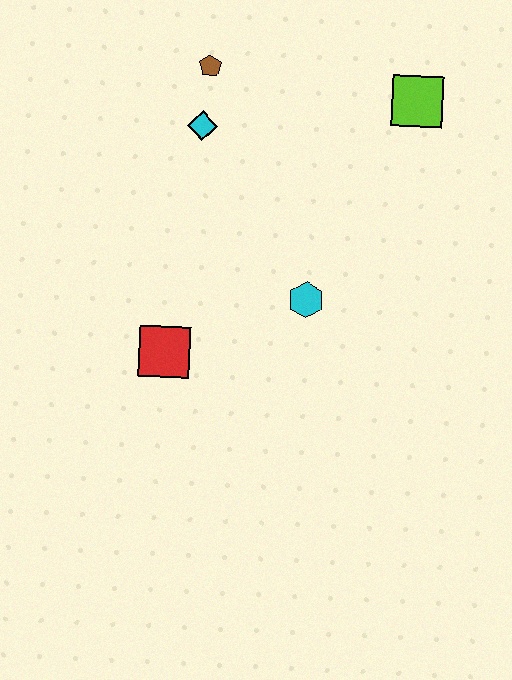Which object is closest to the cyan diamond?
The brown pentagon is closest to the cyan diamond.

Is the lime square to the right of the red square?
Yes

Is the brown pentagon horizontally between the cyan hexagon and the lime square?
No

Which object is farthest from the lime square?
The red square is farthest from the lime square.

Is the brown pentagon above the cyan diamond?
Yes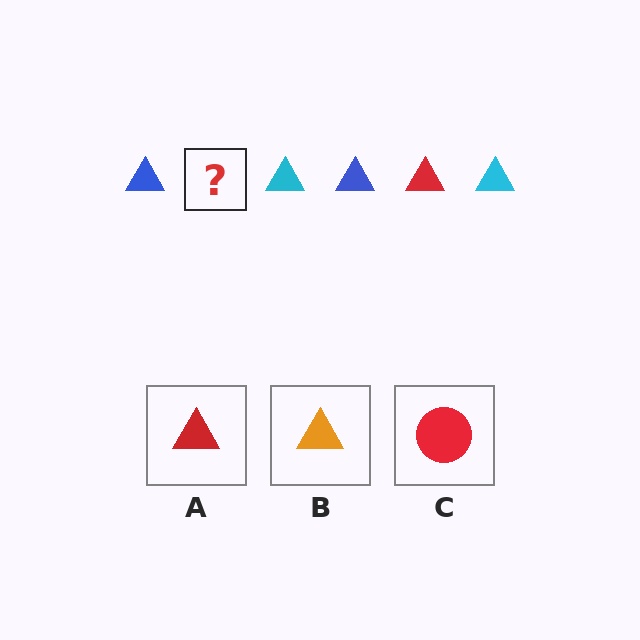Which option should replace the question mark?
Option A.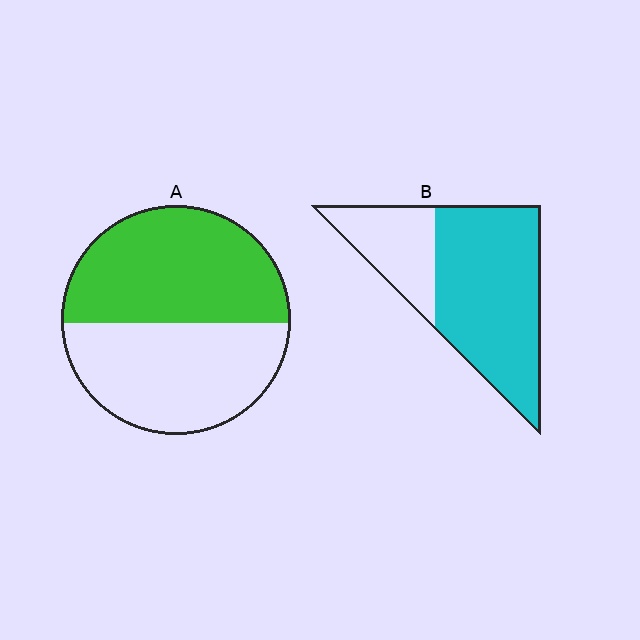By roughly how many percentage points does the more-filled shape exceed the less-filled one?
By roughly 20 percentage points (B over A).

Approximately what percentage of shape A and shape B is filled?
A is approximately 50% and B is approximately 70%.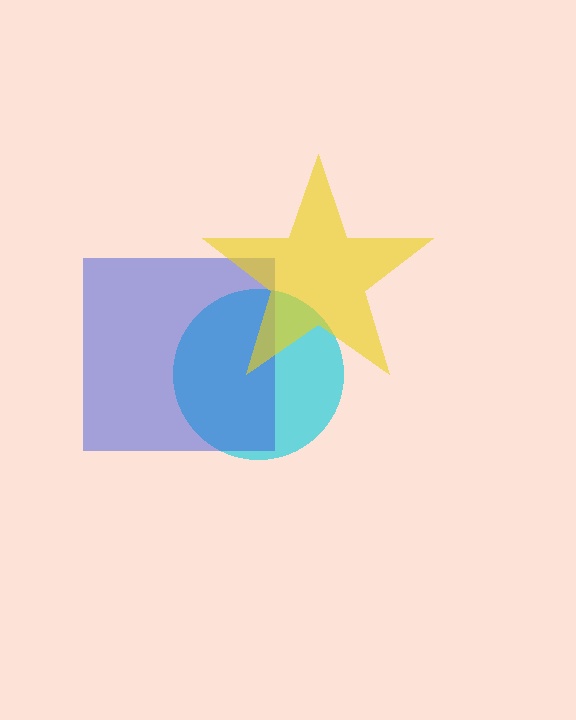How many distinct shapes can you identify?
There are 3 distinct shapes: a cyan circle, a blue square, a yellow star.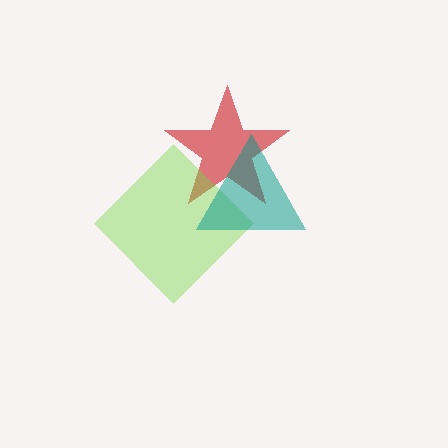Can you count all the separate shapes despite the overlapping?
Yes, there are 3 separate shapes.